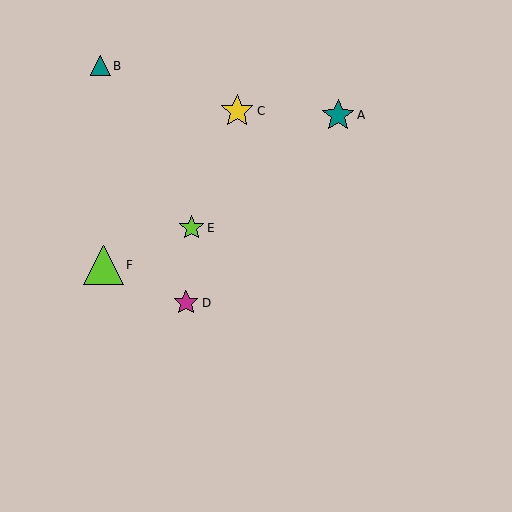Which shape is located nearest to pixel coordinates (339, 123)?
The teal star (labeled A) at (338, 115) is nearest to that location.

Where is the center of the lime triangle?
The center of the lime triangle is at (103, 265).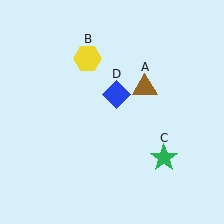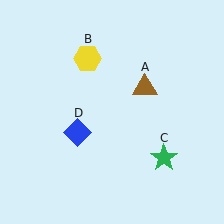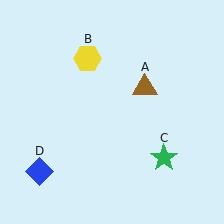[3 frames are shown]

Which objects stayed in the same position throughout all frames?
Brown triangle (object A) and yellow hexagon (object B) and green star (object C) remained stationary.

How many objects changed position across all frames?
1 object changed position: blue diamond (object D).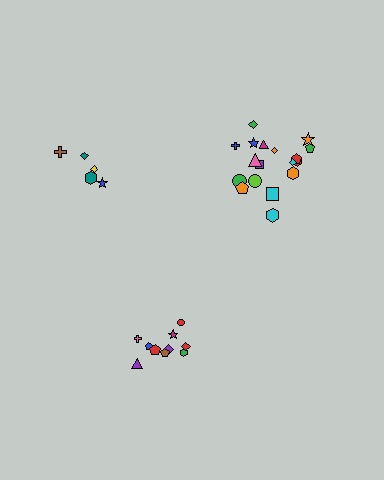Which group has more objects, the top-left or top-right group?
The top-right group.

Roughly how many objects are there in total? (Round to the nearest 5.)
Roughly 35 objects in total.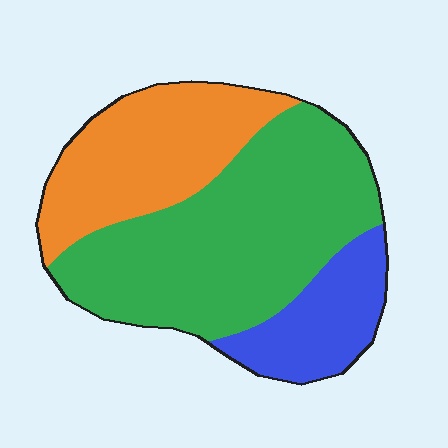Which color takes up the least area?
Blue, at roughly 15%.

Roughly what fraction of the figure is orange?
Orange takes up between a sixth and a third of the figure.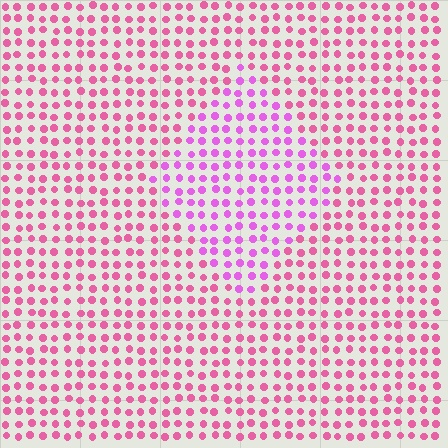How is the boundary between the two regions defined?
The boundary is defined purely by a slight shift in hue (about 31 degrees). Spacing, size, and orientation are identical on both sides.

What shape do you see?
I see a diamond.